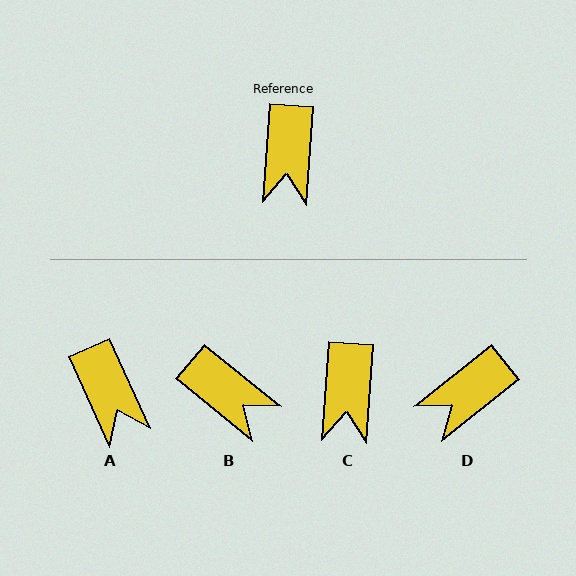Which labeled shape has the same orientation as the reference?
C.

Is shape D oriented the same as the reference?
No, it is off by about 47 degrees.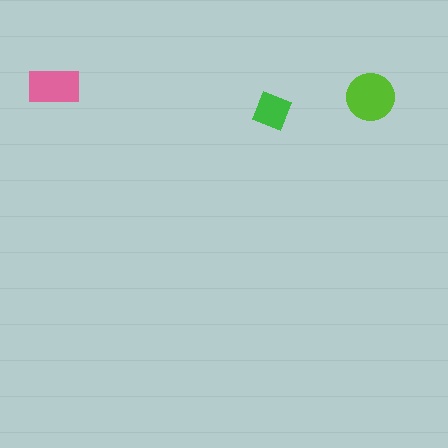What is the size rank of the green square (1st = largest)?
3rd.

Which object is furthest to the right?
The lime circle is rightmost.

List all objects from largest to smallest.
The lime circle, the pink rectangle, the green square.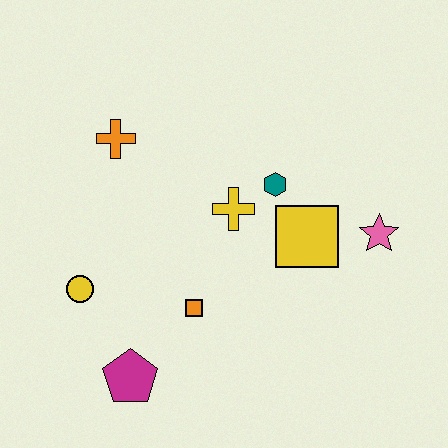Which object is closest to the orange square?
The magenta pentagon is closest to the orange square.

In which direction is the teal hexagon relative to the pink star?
The teal hexagon is to the left of the pink star.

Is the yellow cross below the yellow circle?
No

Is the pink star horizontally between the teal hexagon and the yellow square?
No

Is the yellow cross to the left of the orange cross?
No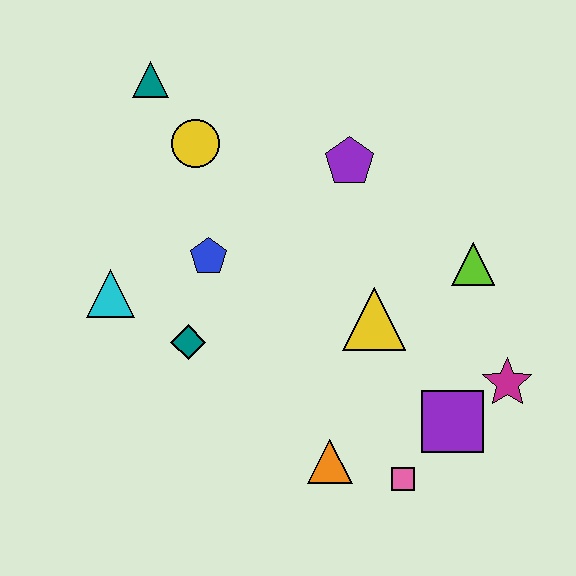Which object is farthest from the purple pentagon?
The pink square is farthest from the purple pentagon.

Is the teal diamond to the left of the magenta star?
Yes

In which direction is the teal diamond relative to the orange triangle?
The teal diamond is to the left of the orange triangle.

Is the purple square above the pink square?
Yes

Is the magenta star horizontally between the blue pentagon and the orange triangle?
No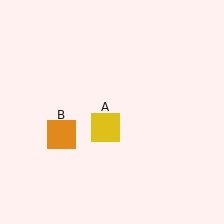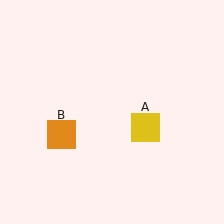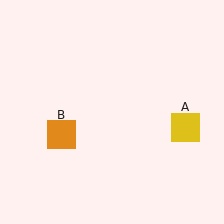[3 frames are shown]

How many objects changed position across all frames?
1 object changed position: yellow square (object A).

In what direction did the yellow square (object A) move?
The yellow square (object A) moved right.